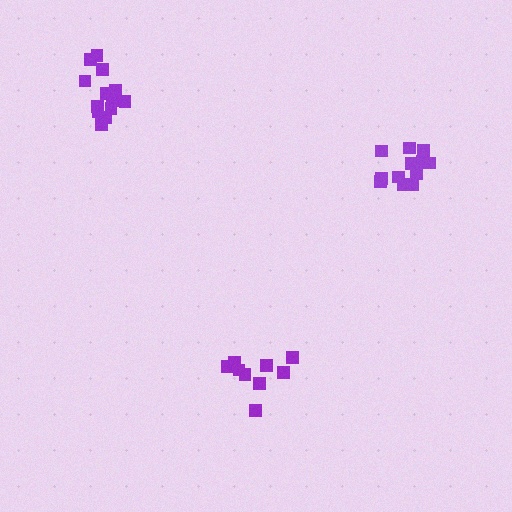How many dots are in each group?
Group 1: 9 dots, Group 2: 13 dots, Group 3: 14 dots (36 total).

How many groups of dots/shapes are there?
There are 3 groups.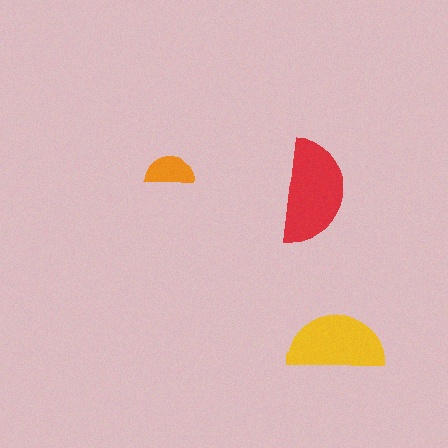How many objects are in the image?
There are 3 objects in the image.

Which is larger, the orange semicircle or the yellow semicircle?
The yellow one.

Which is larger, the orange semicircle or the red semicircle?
The red one.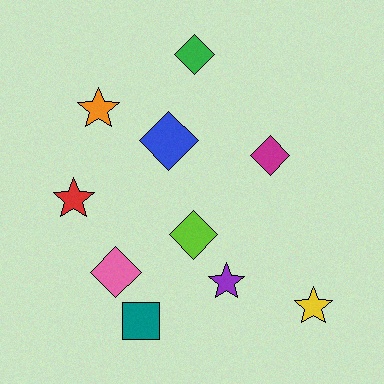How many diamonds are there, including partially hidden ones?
There are 5 diamonds.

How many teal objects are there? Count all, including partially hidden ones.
There is 1 teal object.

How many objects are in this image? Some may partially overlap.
There are 10 objects.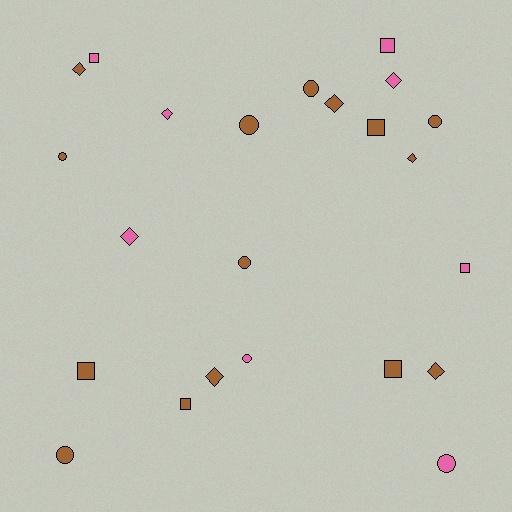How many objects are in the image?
There are 23 objects.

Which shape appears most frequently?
Diamond, with 8 objects.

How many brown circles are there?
There are 6 brown circles.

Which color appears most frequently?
Brown, with 15 objects.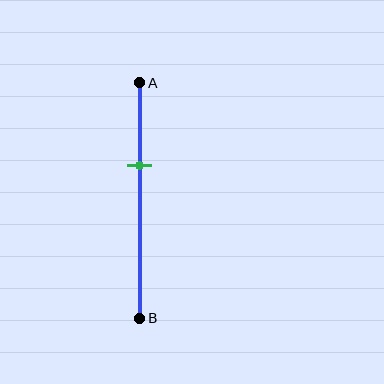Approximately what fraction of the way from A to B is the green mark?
The green mark is approximately 35% of the way from A to B.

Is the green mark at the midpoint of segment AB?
No, the mark is at about 35% from A, not at the 50% midpoint.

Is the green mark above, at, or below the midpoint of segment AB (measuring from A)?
The green mark is above the midpoint of segment AB.